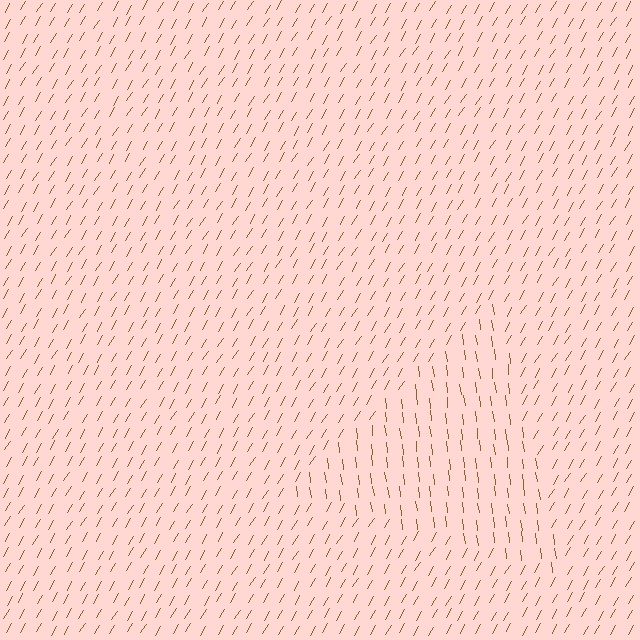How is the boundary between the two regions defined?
The boundary is defined purely by a change in line orientation (approximately 38 degrees difference). All lines are the same color and thickness.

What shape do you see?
I see a triangle.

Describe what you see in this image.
The image is filled with small brown line segments. A triangle region in the image has lines oriented differently from the surrounding lines, creating a visible texture boundary.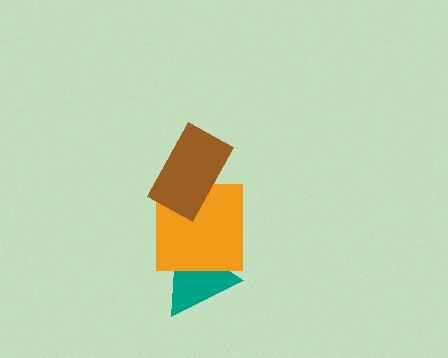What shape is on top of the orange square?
The brown rectangle is on top of the orange square.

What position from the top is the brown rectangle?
The brown rectangle is 1st from the top.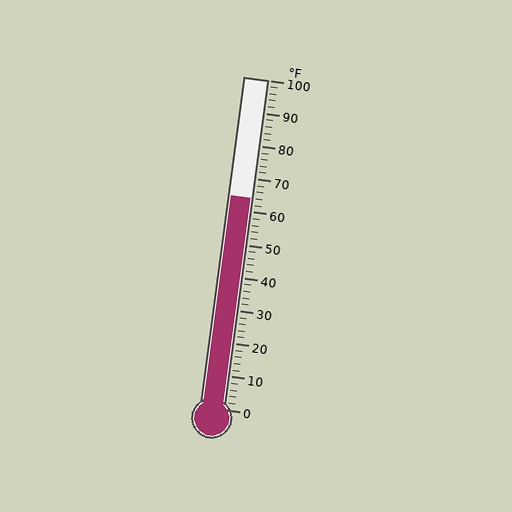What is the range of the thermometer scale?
The thermometer scale ranges from 0°F to 100°F.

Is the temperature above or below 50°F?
The temperature is above 50°F.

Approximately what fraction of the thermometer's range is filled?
The thermometer is filled to approximately 65% of its range.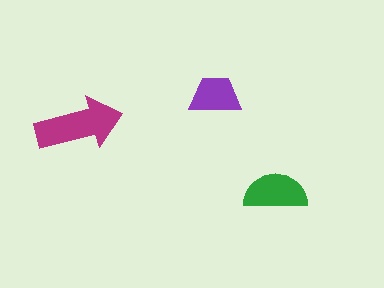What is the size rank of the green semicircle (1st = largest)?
2nd.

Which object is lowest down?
The green semicircle is bottommost.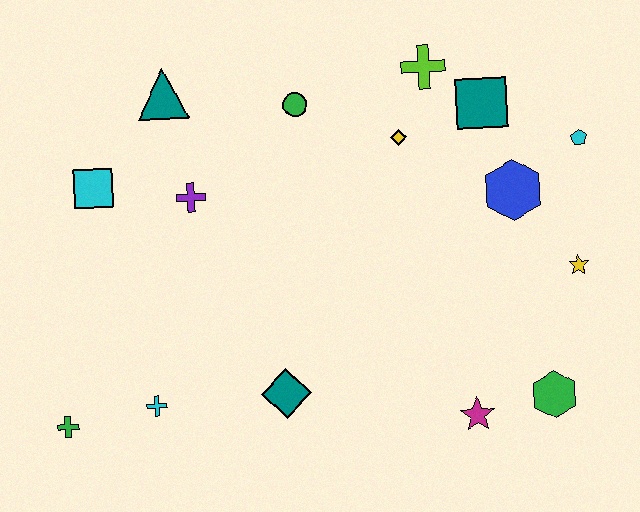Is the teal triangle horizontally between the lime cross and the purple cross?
No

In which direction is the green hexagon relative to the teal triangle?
The green hexagon is to the right of the teal triangle.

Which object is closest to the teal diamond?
The cyan cross is closest to the teal diamond.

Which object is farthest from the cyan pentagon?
The green cross is farthest from the cyan pentagon.